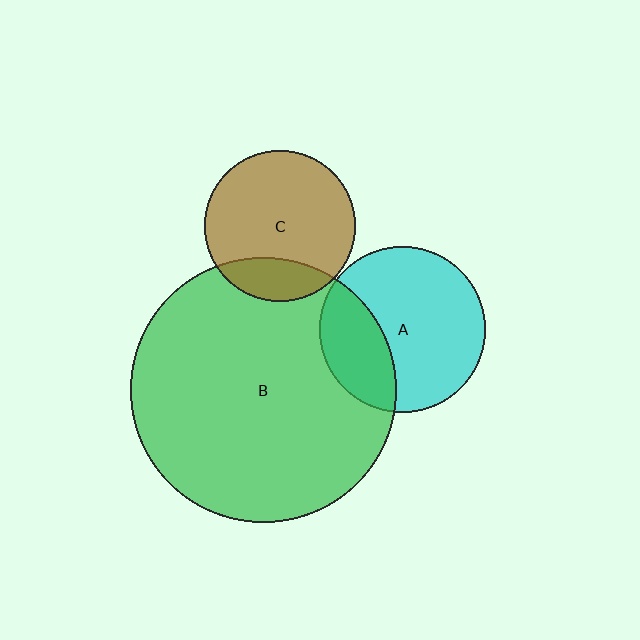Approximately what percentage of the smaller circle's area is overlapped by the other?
Approximately 20%.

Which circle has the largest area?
Circle B (green).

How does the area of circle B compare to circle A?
Approximately 2.6 times.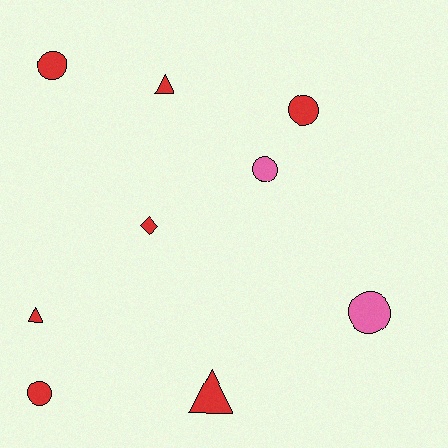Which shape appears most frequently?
Circle, with 5 objects.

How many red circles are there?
There are 3 red circles.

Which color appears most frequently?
Red, with 7 objects.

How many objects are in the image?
There are 9 objects.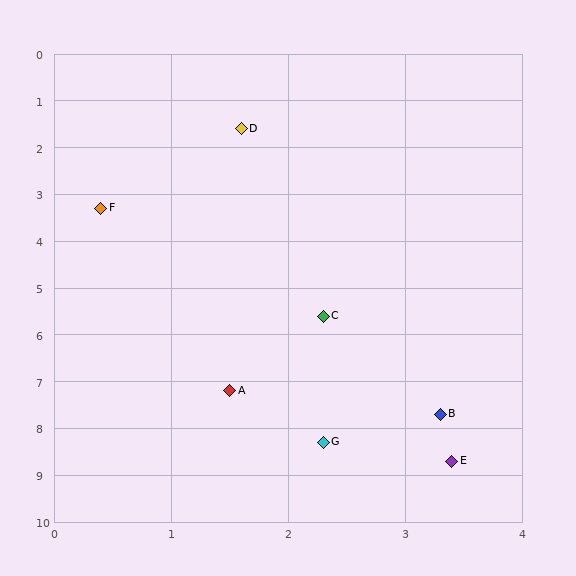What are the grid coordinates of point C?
Point C is at approximately (2.3, 5.6).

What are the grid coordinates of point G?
Point G is at approximately (2.3, 8.3).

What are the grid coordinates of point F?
Point F is at approximately (0.4, 3.3).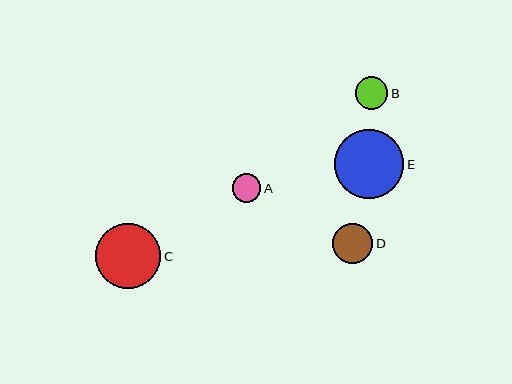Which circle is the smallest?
Circle A is the smallest with a size of approximately 28 pixels.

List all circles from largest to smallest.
From largest to smallest: E, C, D, B, A.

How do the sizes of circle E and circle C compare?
Circle E and circle C are approximately the same size.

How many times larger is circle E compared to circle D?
Circle E is approximately 1.7 times the size of circle D.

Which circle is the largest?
Circle E is the largest with a size of approximately 70 pixels.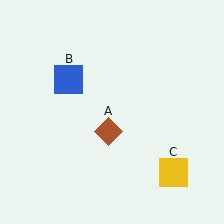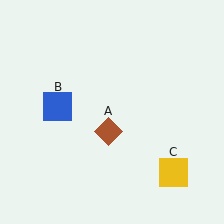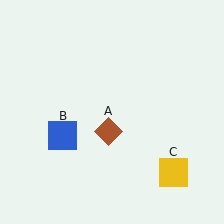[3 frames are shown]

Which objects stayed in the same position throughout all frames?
Brown diamond (object A) and yellow square (object C) remained stationary.